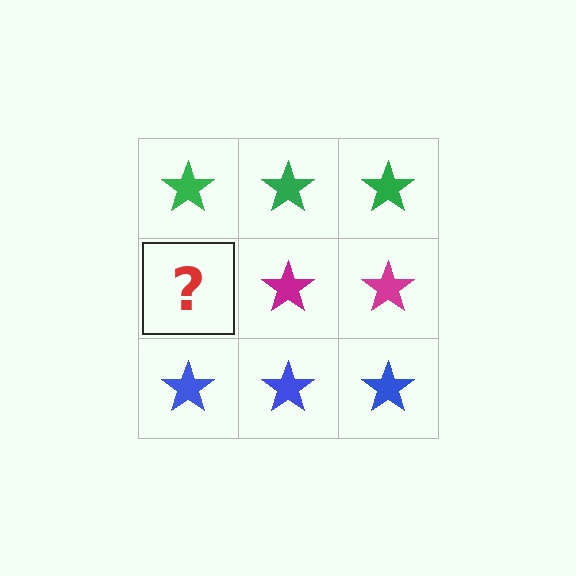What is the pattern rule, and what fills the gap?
The rule is that each row has a consistent color. The gap should be filled with a magenta star.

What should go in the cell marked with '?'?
The missing cell should contain a magenta star.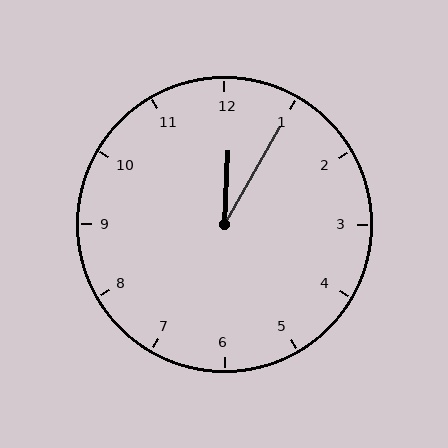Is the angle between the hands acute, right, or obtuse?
It is acute.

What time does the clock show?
12:05.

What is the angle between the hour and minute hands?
Approximately 28 degrees.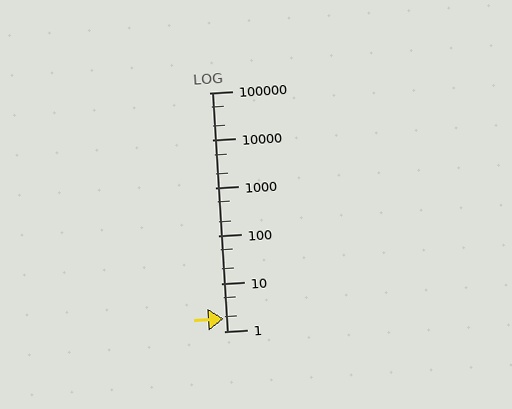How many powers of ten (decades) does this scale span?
The scale spans 5 decades, from 1 to 100000.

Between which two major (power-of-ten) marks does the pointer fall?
The pointer is between 1 and 10.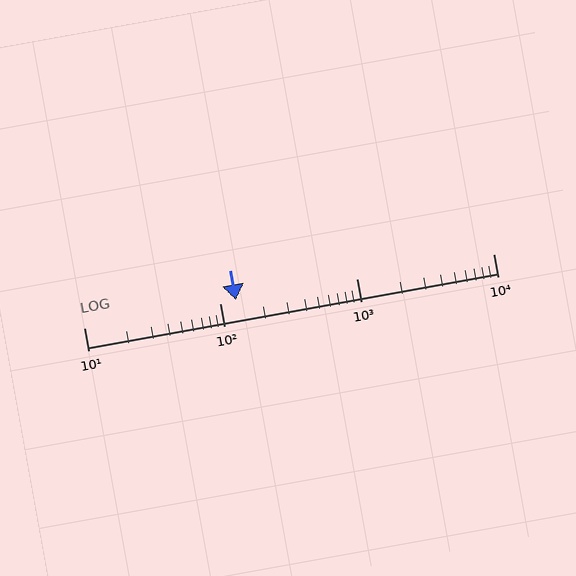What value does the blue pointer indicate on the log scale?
The pointer indicates approximately 130.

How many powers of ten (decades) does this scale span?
The scale spans 3 decades, from 10 to 10000.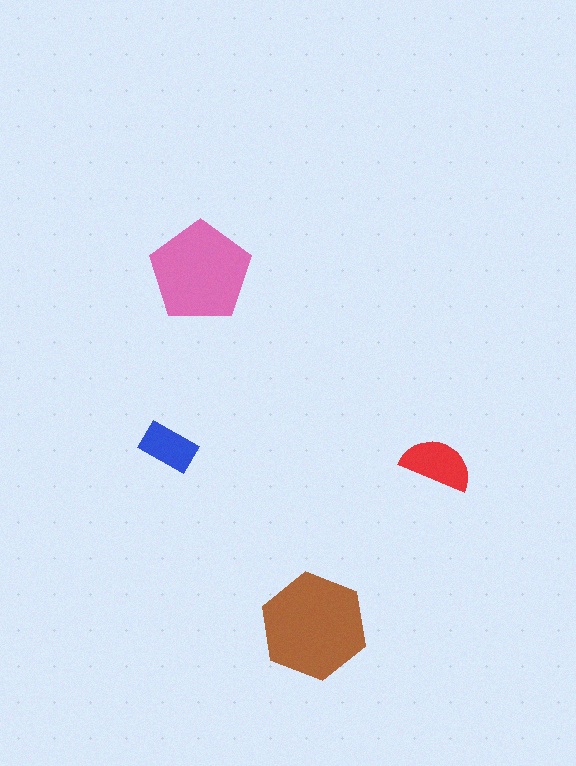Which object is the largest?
The brown hexagon.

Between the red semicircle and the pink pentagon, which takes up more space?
The pink pentagon.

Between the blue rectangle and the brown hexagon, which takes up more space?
The brown hexagon.